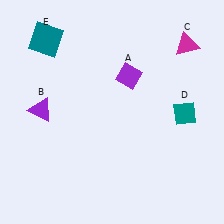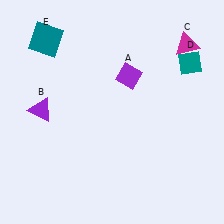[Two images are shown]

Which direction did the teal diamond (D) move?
The teal diamond (D) moved up.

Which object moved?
The teal diamond (D) moved up.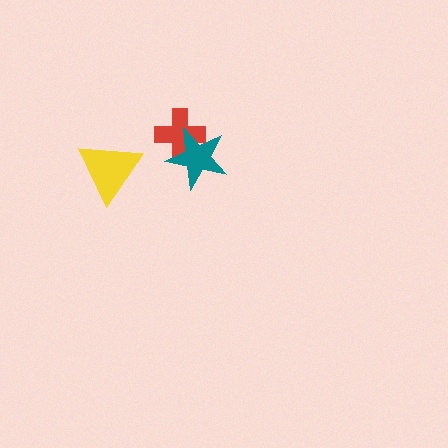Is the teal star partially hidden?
No, no other shape covers it.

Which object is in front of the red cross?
The teal star is in front of the red cross.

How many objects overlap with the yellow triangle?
0 objects overlap with the yellow triangle.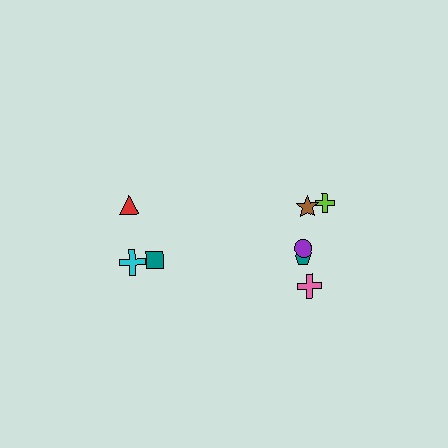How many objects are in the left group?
There are 3 objects.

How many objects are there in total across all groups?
There are 8 objects.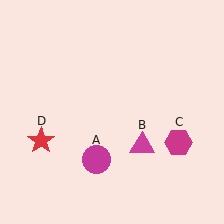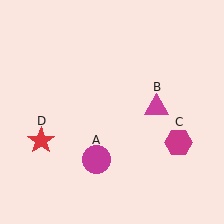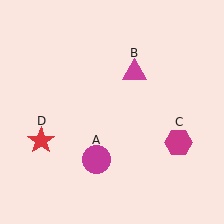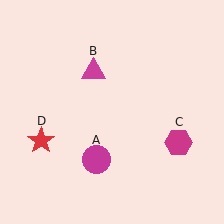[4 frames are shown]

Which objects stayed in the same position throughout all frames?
Magenta circle (object A) and magenta hexagon (object C) and red star (object D) remained stationary.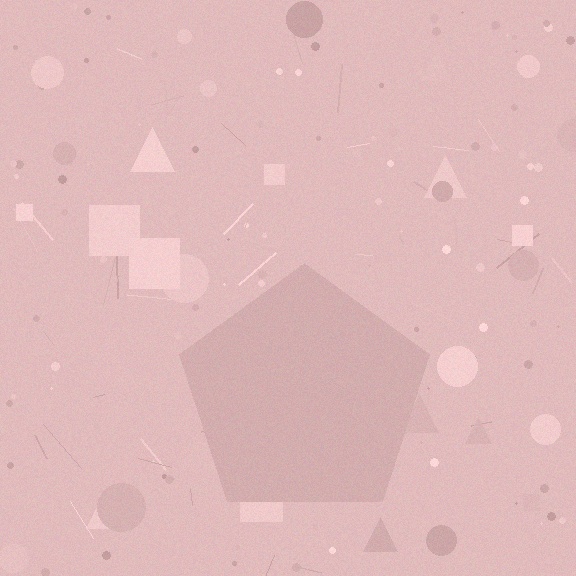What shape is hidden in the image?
A pentagon is hidden in the image.